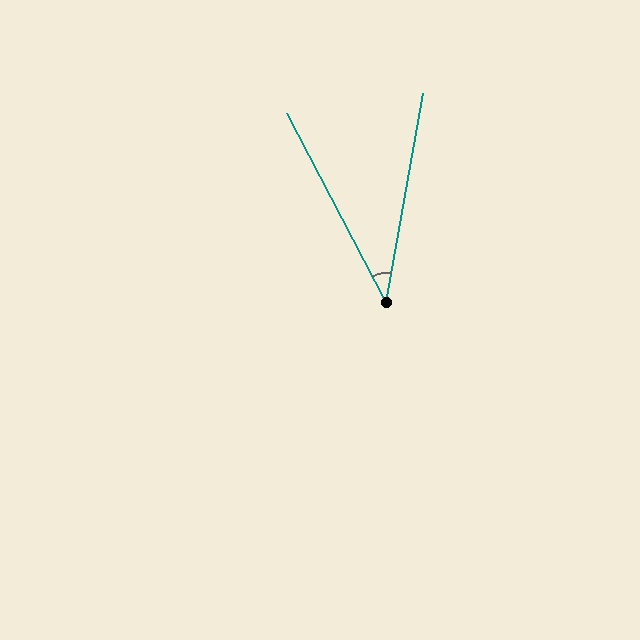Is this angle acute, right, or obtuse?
It is acute.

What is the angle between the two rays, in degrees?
Approximately 38 degrees.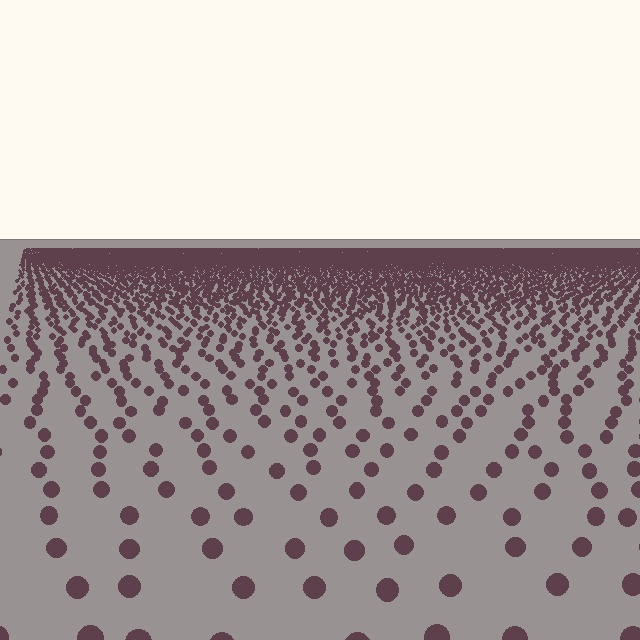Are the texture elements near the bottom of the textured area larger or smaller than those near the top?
Larger. Near the bottom, elements are closer to the viewer and appear at a bigger on-screen size.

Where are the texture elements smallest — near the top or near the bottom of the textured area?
Near the top.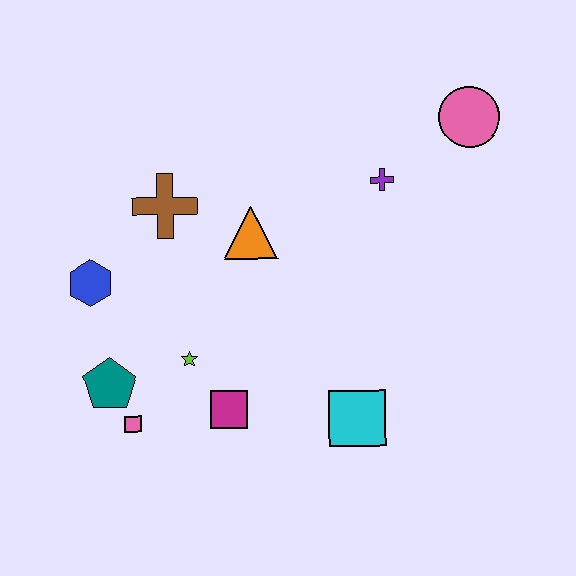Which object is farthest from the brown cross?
The pink circle is farthest from the brown cross.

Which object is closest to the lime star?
The magenta square is closest to the lime star.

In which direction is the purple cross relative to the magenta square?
The purple cross is above the magenta square.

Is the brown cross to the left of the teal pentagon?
No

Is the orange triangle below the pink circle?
Yes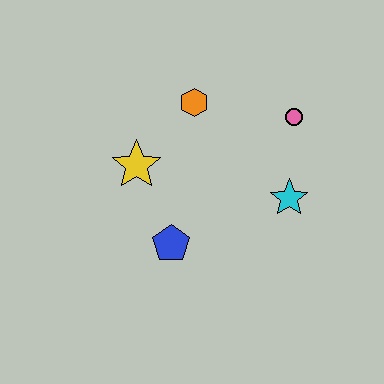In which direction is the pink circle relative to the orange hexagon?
The pink circle is to the right of the orange hexagon.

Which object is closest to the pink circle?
The cyan star is closest to the pink circle.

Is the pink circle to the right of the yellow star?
Yes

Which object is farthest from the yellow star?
The pink circle is farthest from the yellow star.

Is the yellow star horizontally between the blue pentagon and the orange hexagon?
No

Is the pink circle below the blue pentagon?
No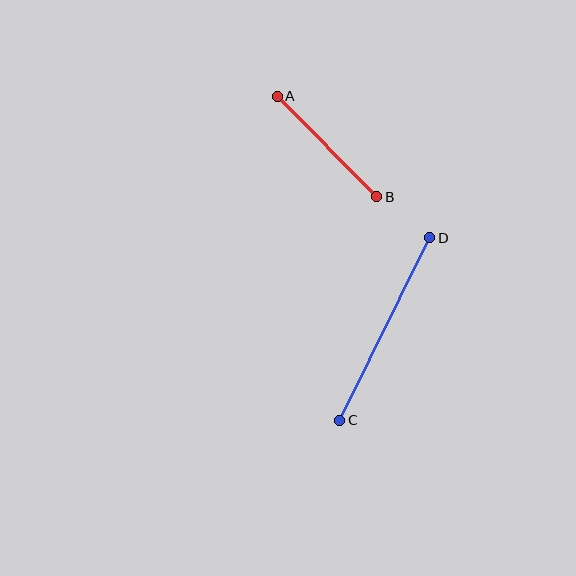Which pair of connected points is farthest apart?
Points C and D are farthest apart.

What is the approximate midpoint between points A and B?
The midpoint is at approximately (327, 147) pixels.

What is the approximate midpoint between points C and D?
The midpoint is at approximately (385, 329) pixels.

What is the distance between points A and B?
The distance is approximately 141 pixels.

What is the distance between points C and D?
The distance is approximately 203 pixels.